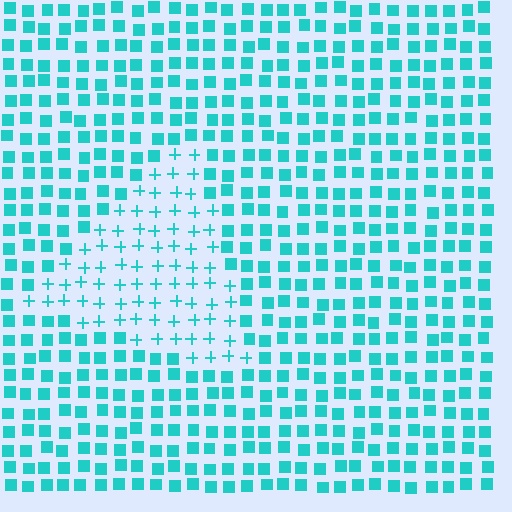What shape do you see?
I see a triangle.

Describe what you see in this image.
The image is filled with small cyan elements arranged in a uniform grid. A triangle-shaped region contains plus signs, while the surrounding area contains squares. The boundary is defined purely by the change in element shape.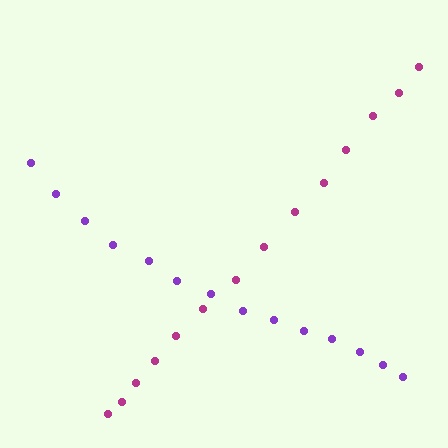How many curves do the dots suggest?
There are 2 distinct paths.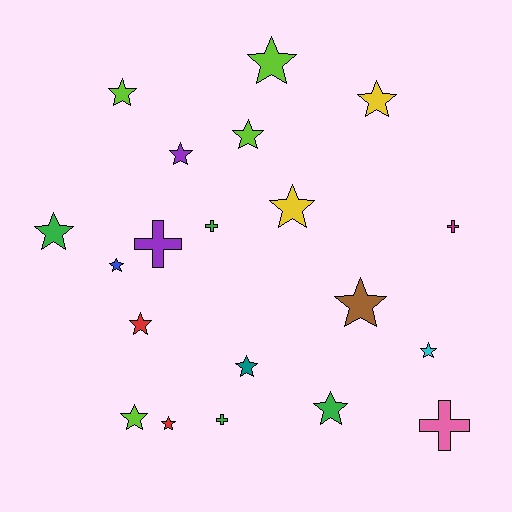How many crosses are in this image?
There are 5 crosses.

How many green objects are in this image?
There are 4 green objects.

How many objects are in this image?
There are 20 objects.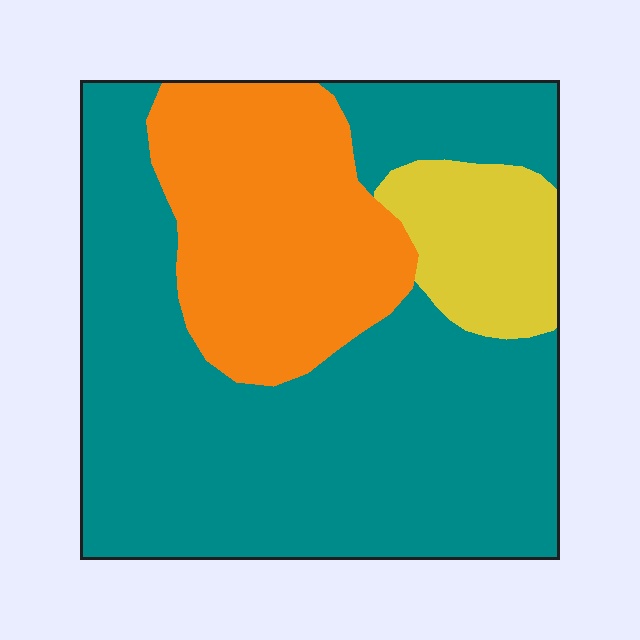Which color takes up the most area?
Teal, at roughly 65%.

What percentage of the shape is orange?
Orange takes up between a sixth and a third of the shape.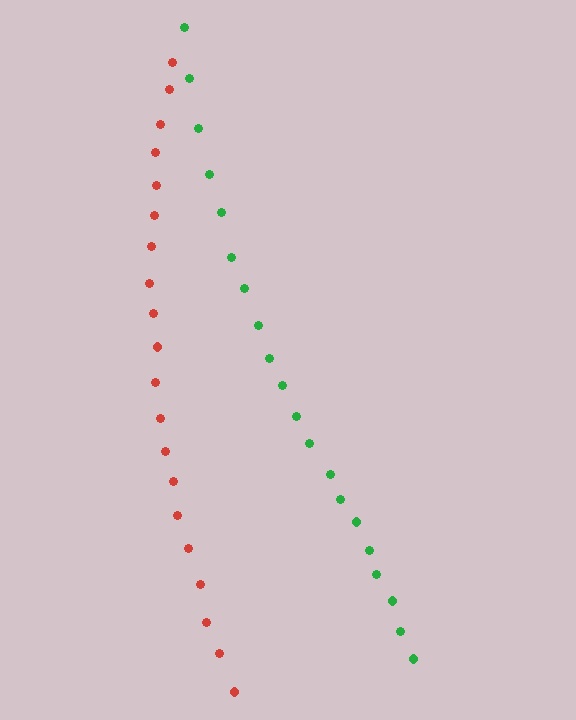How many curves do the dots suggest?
There are 2 distinct paths.